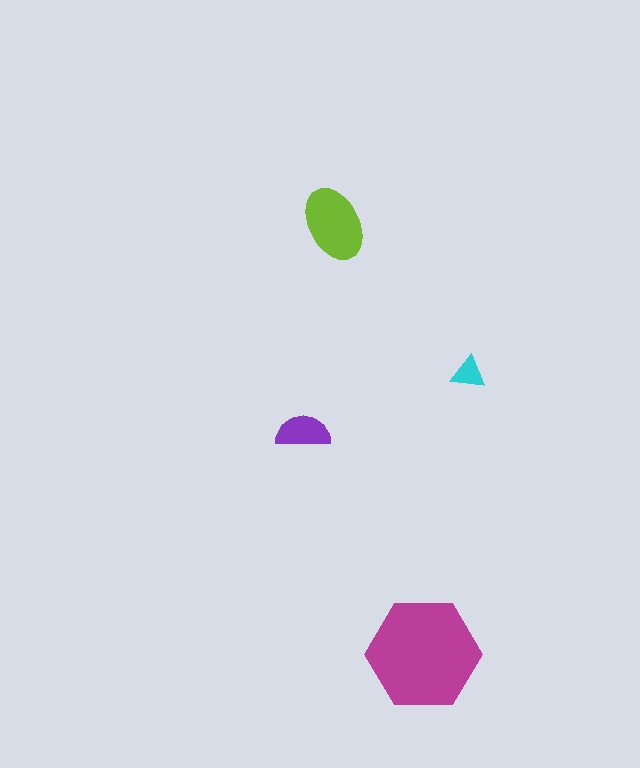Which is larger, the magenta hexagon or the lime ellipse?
The magenta hexagon.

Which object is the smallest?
The cyan triangle.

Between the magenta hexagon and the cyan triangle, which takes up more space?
The magenta hexagon.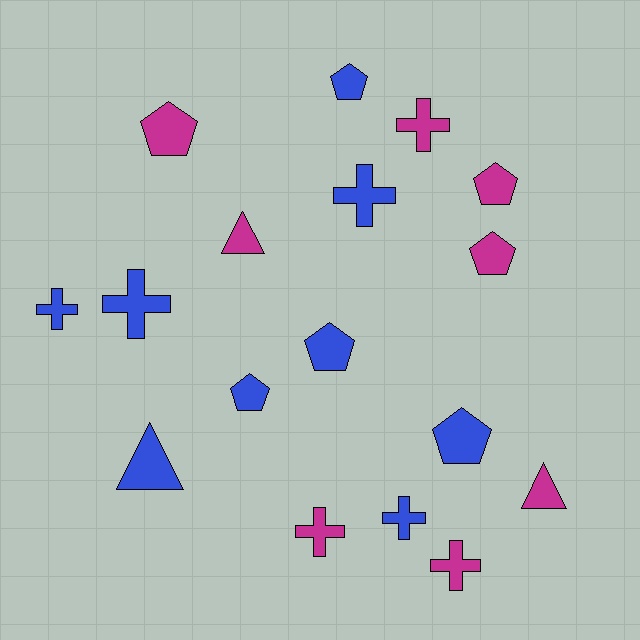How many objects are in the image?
There are 17 objects.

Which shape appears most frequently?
Cross, with 7 objects.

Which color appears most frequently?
Blue, with 9 objects.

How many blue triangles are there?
There is 1 blue triangle.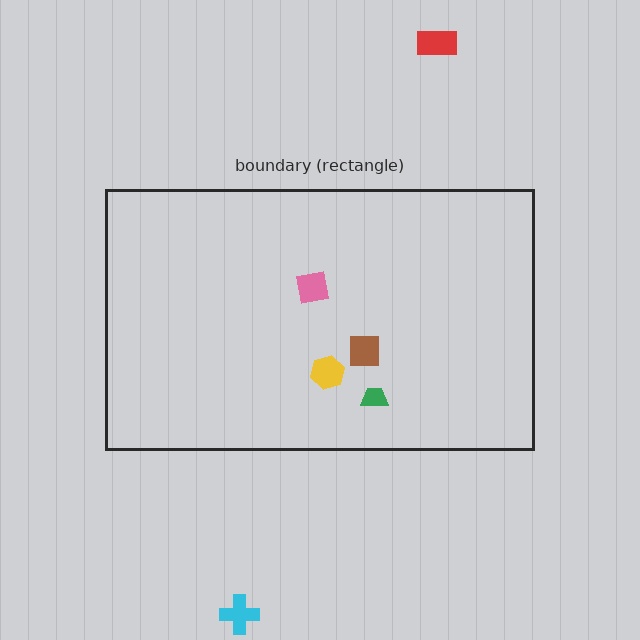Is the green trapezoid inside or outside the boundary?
Inside.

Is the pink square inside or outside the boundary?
Inside.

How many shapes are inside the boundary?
4 inside, 2 outside.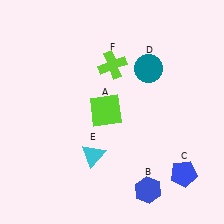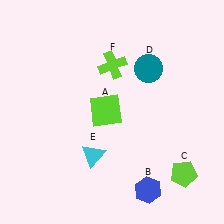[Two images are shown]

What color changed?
The pentagon (C) changed from blue in Image 1 to lime in Image 2.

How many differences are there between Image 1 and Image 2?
There is 1 difference between the two images.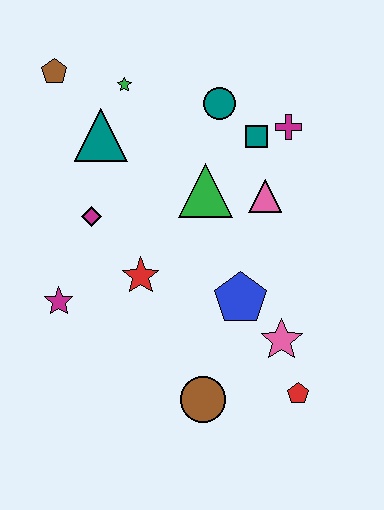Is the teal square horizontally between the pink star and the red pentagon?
No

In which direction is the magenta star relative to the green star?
The magenta star is below the green star.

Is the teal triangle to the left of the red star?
Yes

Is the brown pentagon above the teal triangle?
Yes